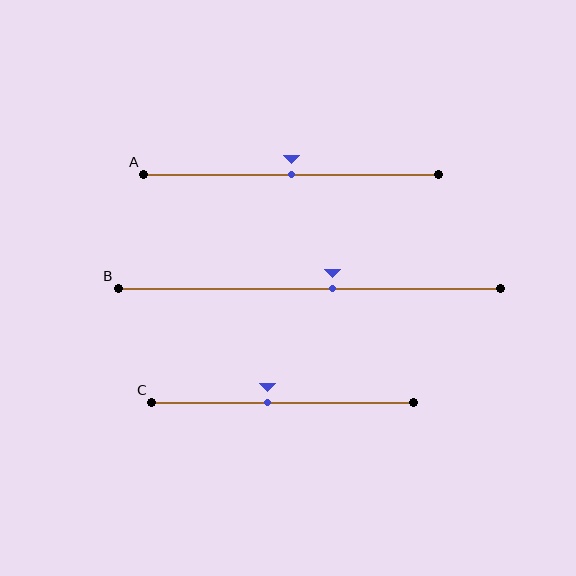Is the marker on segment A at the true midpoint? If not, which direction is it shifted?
Yes, the marker on segment A is at the true midpoint.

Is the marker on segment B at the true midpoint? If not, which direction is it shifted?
No, the marker on segment B is shifted to the right by about 6% of the segment length.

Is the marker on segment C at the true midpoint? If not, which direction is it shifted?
No, the marker on segment C is shifted to the left by about 6% of the segment length.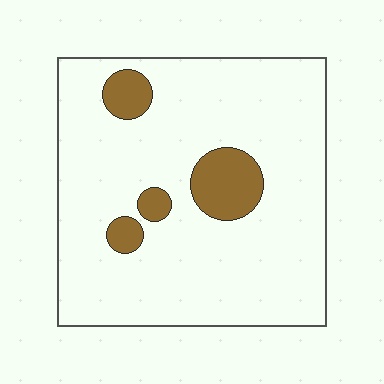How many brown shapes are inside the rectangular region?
4.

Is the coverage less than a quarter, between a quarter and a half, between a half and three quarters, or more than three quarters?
Less than a quarter.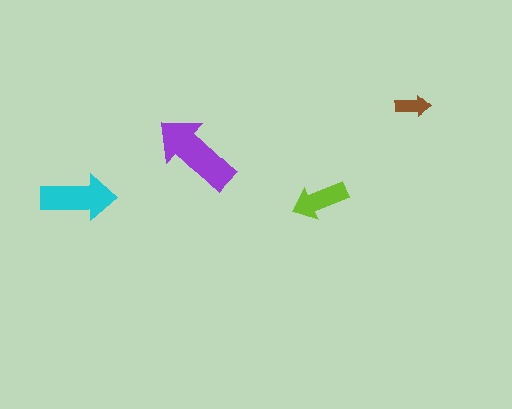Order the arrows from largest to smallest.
the purple one, the cyan one, the lime one, the brown one.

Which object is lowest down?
The lime arrow is bottommost.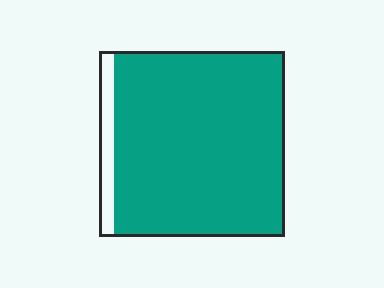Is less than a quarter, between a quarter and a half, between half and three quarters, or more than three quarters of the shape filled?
More than three quarters.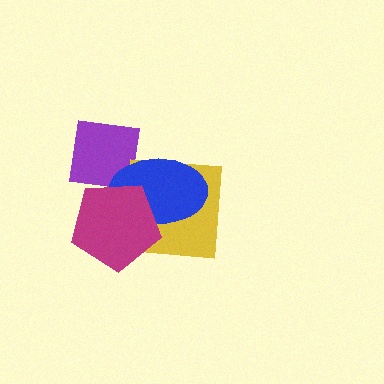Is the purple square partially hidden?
Yes, it is partially covered by another shape.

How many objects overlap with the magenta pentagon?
3 objects overlap with the magenta pentagon.